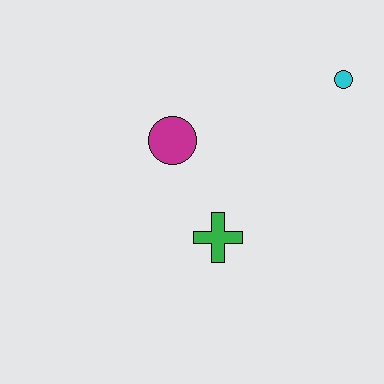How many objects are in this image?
There are 3 objects.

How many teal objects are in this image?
There are no teal objects.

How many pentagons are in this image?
There are no pentagons.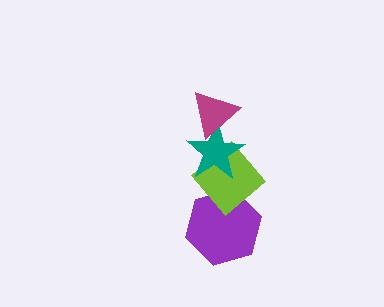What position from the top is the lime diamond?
The lime diamond is 3rd from the top.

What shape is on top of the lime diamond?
The teal star is on top of the lime diamond.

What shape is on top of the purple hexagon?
The lime diamond is on top of the purple hexagon.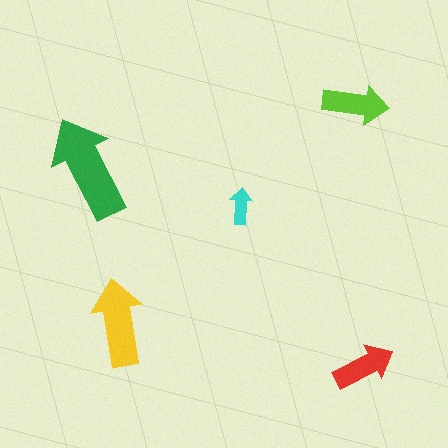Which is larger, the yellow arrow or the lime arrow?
The yellow one.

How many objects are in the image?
There are 5 objects in the image.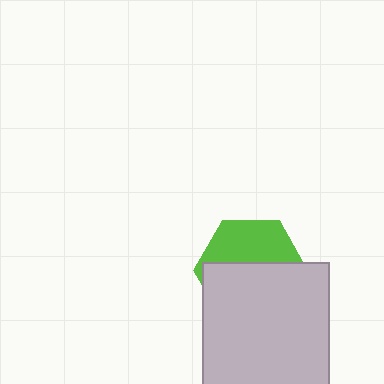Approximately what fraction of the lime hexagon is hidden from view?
Roughly 59% of the lime hexagon is hidden behind the light gray square.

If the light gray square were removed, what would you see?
You would see the complete lime hexagon.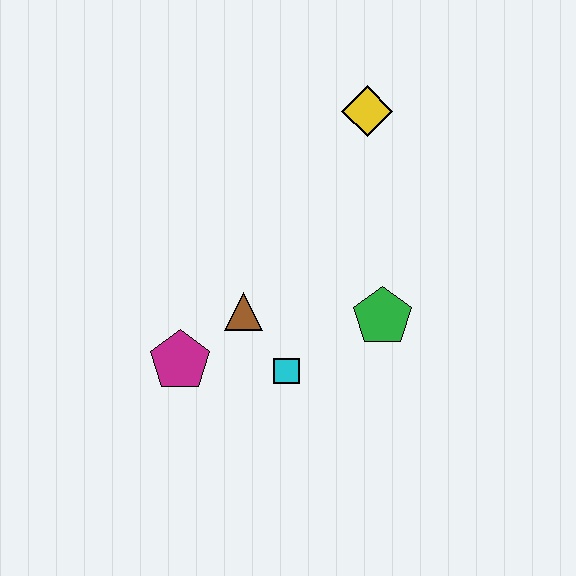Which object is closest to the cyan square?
The brown triangle is closest to the cyan square.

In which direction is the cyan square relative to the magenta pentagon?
The cyan square is to the right of the magenta pentagon.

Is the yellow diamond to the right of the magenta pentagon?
Yes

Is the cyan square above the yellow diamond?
No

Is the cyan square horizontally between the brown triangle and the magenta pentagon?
No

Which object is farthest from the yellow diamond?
The magenta pentagon is farthest from the yellow diamond.